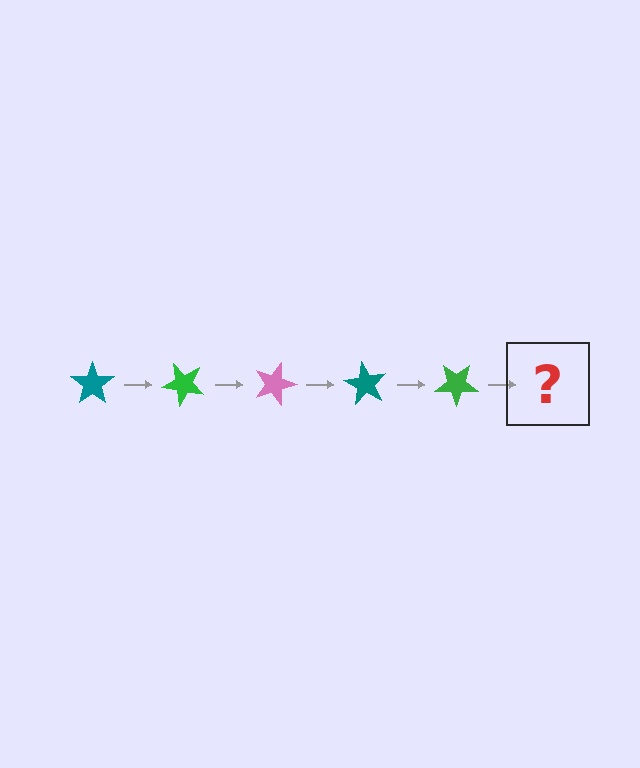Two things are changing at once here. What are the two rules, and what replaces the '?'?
The two rules are that it rotates 45 degrees each step and the color cycles through teal, green, and pink. The '?' should be a pink star, rotated 225 degrees from the start.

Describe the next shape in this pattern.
It should be a pink star, rotated 225 degrees from the start.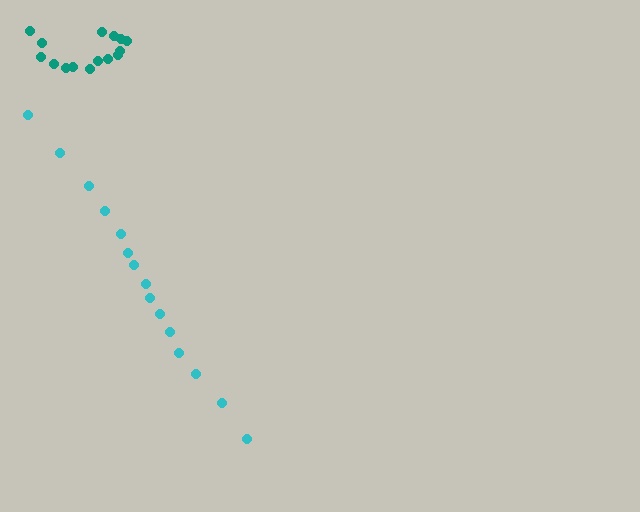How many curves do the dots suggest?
There are 2 distinct paths.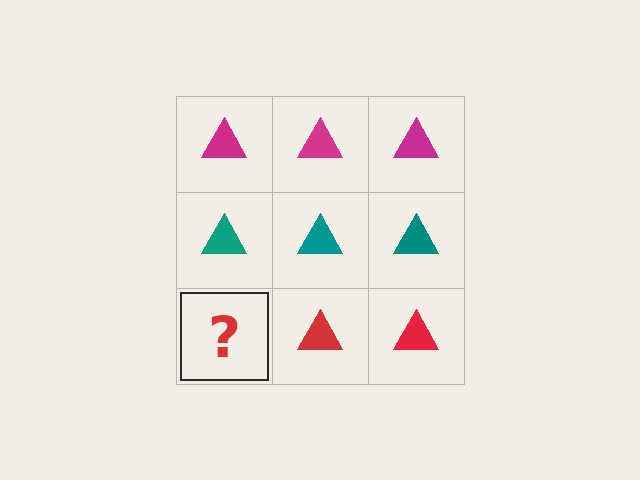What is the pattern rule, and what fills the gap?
The rule is that each row has a consistent color. The gap should be filled with a red triangle.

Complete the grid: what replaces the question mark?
The question mark should be replaced with a red triangle.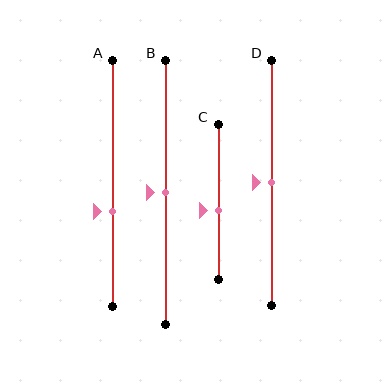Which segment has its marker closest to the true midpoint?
Segment B has its marker closest to the true midpoint.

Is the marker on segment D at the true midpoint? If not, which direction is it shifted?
Yes, the marker on segment D is at the true midpoint.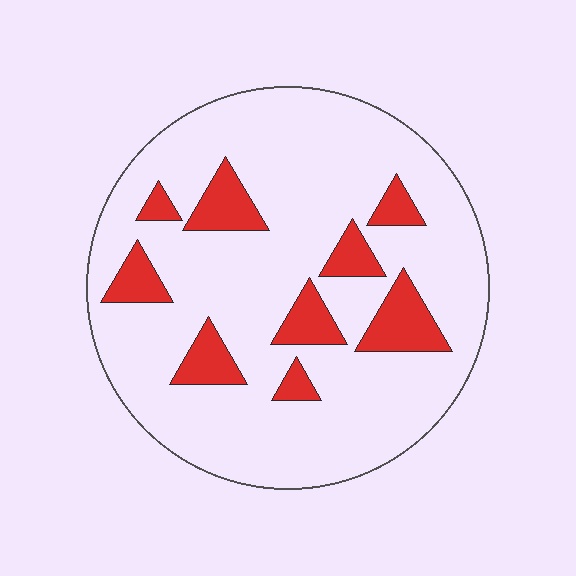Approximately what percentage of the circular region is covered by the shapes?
Approximately 15%.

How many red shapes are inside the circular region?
9.